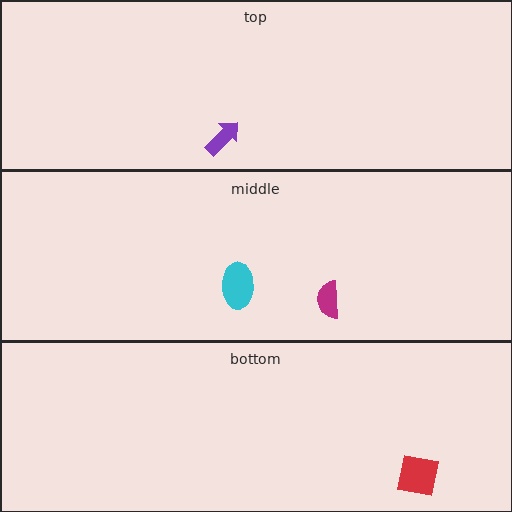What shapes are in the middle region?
The magenta semicircle, the cyan ellipse.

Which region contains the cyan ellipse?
The middle region.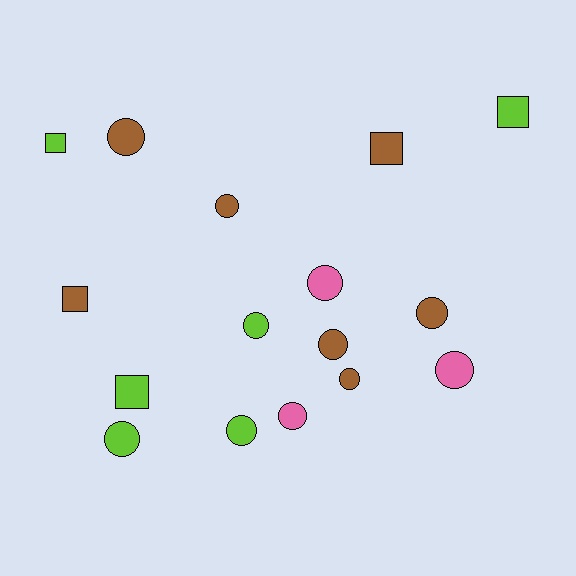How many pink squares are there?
There are no pink squares.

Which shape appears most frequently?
Circle, with 11 objects.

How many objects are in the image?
There are 16 objects.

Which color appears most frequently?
Brown, with 7 objects.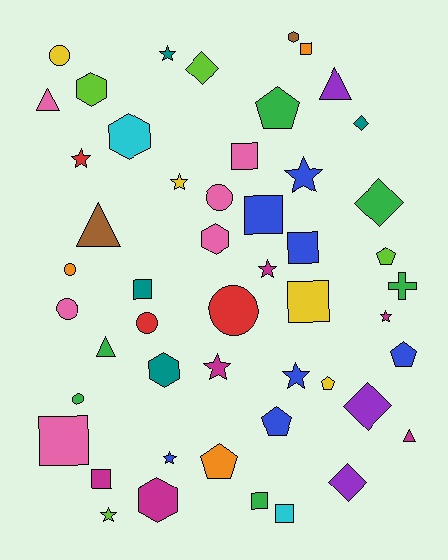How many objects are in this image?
There are 50 objects.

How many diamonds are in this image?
There are 5 diamonds.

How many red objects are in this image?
There are 3 red objects.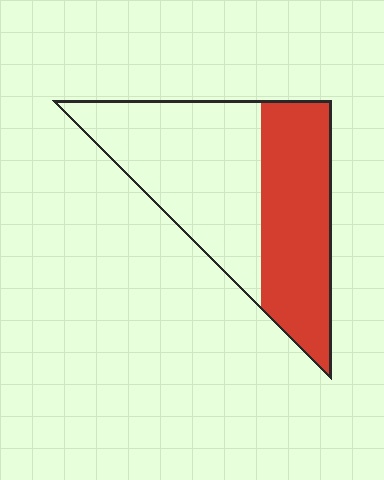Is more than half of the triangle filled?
No.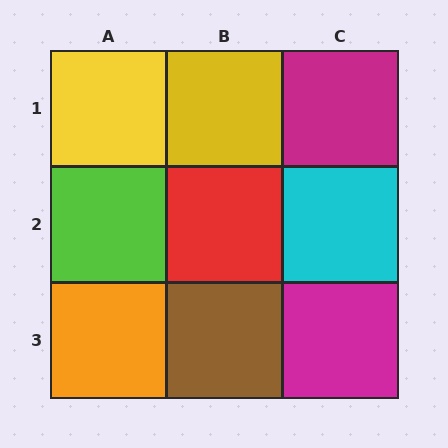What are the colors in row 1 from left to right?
Yellow, yellow, magenta.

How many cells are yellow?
2 cells are yellow.